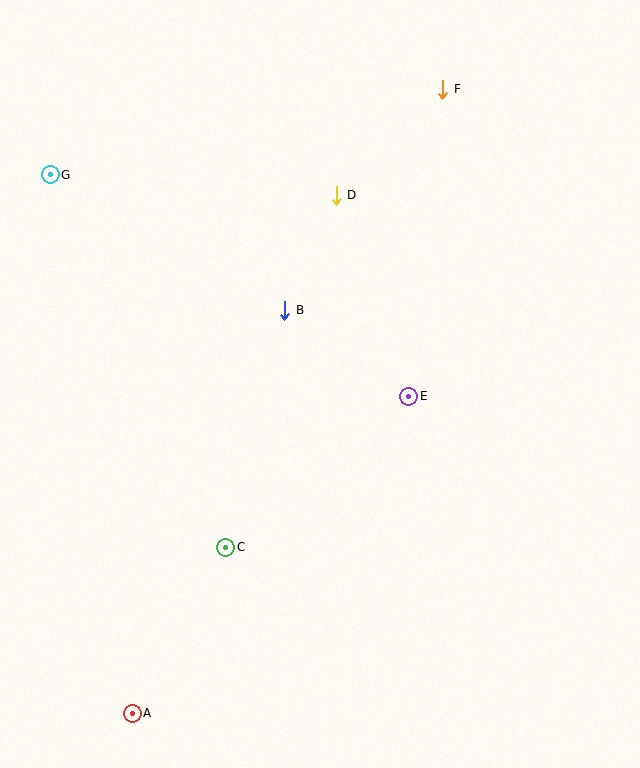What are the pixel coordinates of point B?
Point B is at (285, 310).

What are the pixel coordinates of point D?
Point D is at (336, 195).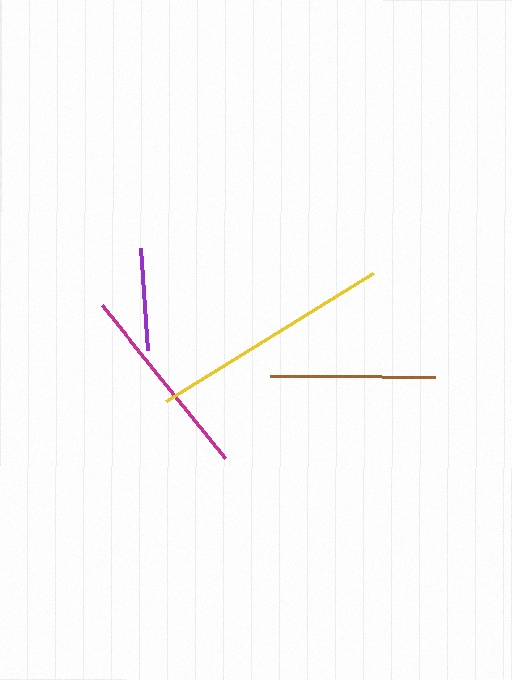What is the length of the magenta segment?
The magenta segment is approximately 196 pixels long.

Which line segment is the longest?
The yellow line is the longest at approximately 243 pixels.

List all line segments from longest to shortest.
From longest to shortest: yellow, magenta, brown, purple.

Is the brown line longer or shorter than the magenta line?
The magenta line is longer than the brown line.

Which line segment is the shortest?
The purple line is the shortest at approximately 102 pixels.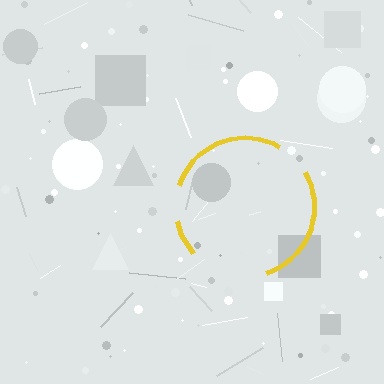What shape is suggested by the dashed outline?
The dashed outline suggests a circle.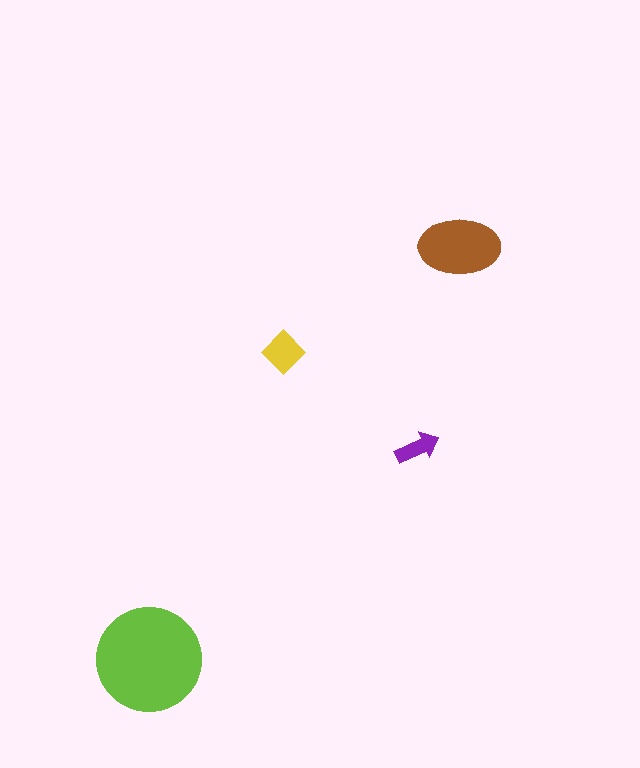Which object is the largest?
The lime circle.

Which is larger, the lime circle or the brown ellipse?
The lime circle.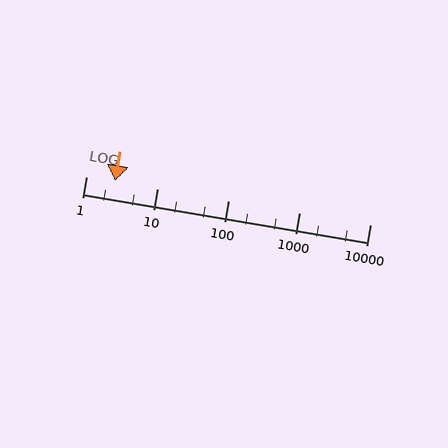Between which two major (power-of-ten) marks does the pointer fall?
The pointer is between 1 and 10.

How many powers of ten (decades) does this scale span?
The scale spans 4 decades, from 1 to 10000.